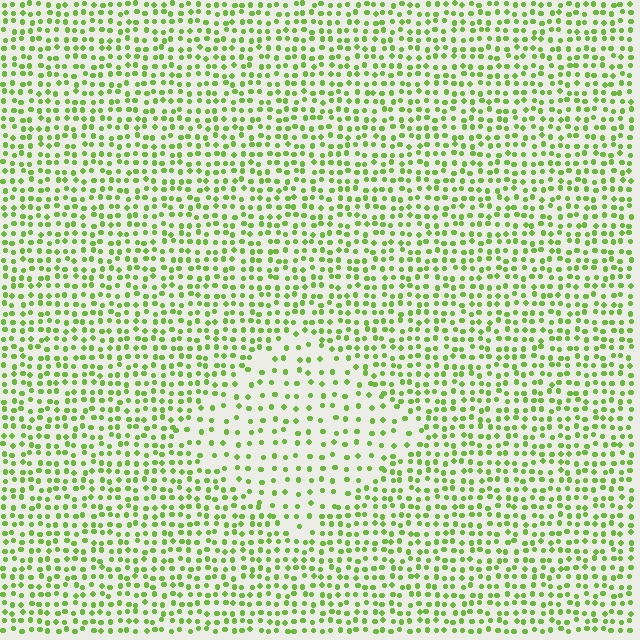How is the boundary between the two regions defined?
The boundary is defined by a change in element density (approximately 1.9x ratio). All elements are the same color, size, and shape.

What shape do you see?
I see a diamond.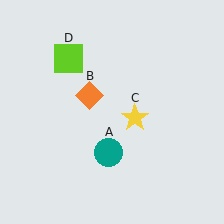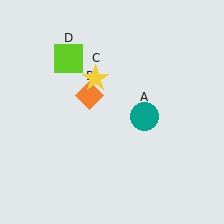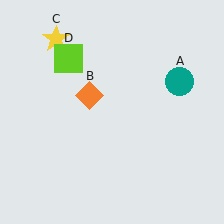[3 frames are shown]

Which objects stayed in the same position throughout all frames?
Orange diamond (object B) and lime square (object D) remained stationary.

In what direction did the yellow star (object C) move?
The yellow star (object C) moved up and to the left.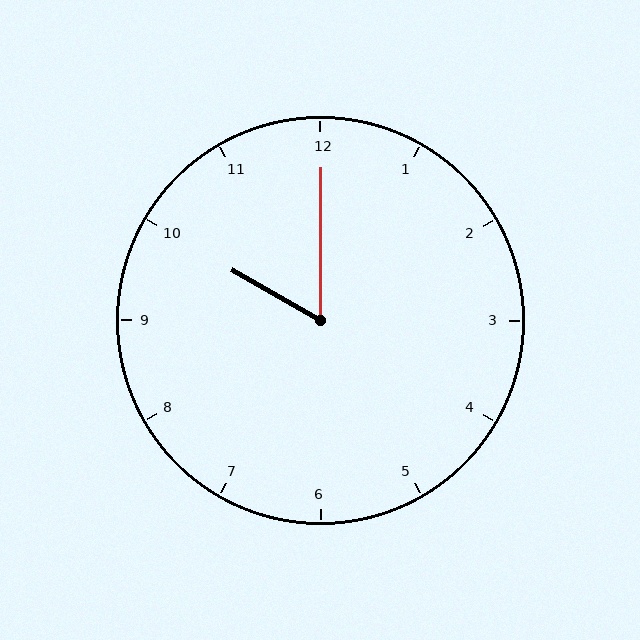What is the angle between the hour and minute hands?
Approximately 60 degrees.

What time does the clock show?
10:00.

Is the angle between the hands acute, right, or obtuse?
It is acute.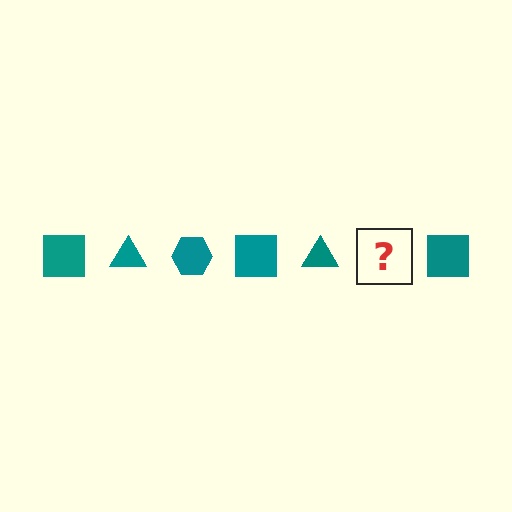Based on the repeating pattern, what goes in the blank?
The blank should be a teal hexagon.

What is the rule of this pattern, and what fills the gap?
The rule is that the pattern cycles through square, triangle, hexagon shapes in teal. The gap should be filled with a teal hexagon.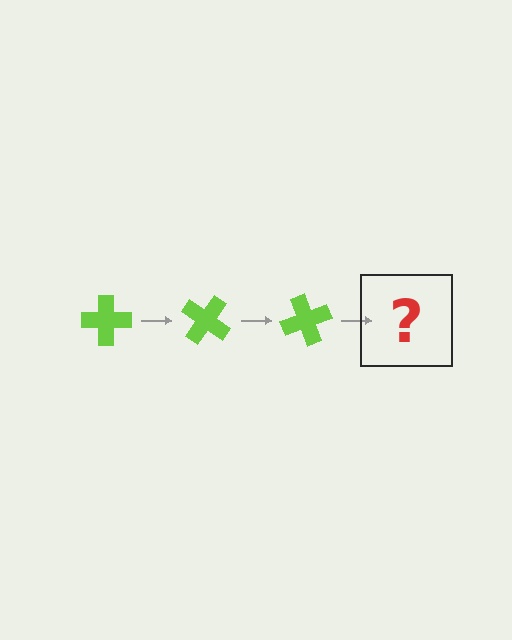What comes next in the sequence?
The next element should be a lime cross rotated 105 degrees.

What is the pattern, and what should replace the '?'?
The pattern is that the cross rotates 35 degrees each step. The '?' should be a lime cross rotated 105 degrees.